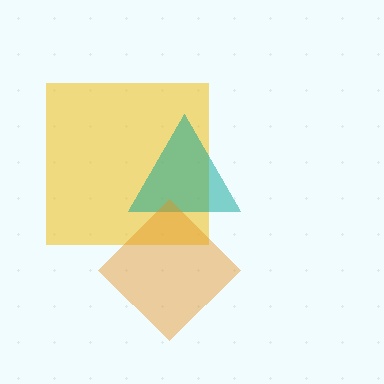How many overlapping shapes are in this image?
There are 3 overlapping shapes in the image.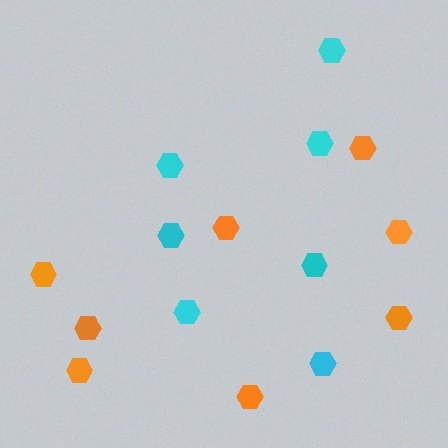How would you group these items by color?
There are 2 groups: one group of orange hexagons (8) and one group of cyan hexagons (7).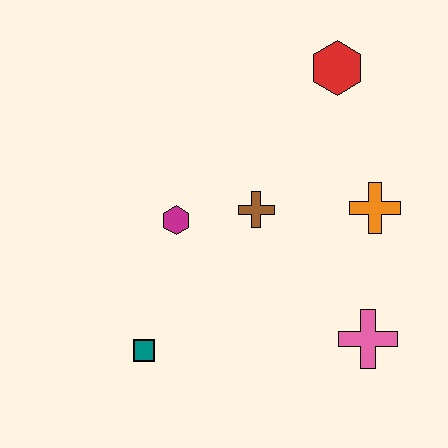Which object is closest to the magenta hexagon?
The brown cross is closest to the magenta hexagon.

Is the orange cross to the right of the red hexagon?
Yes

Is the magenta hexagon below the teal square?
No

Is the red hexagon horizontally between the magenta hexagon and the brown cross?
No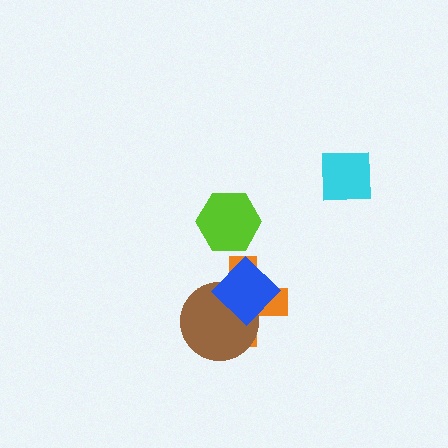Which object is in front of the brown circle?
The blue diamond is in front of the brown circle.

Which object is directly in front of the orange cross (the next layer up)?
The brown circle is directly in front of the orange cross.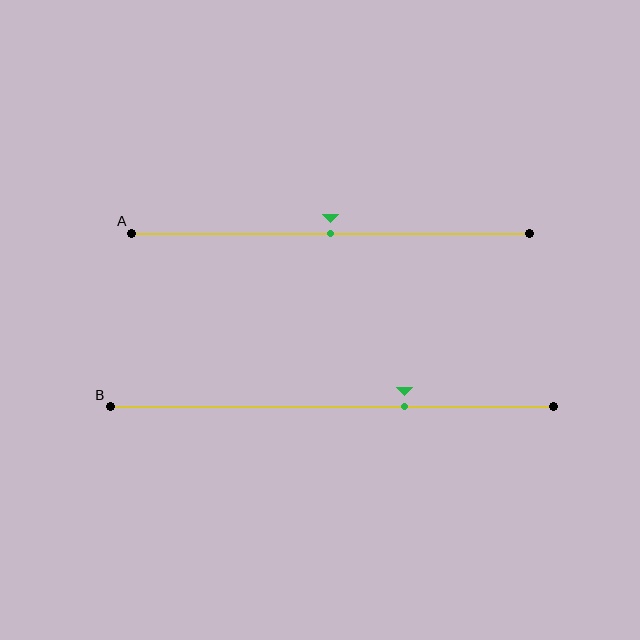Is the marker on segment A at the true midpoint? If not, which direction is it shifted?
Yes, the marker on segment A is at the true midpoint.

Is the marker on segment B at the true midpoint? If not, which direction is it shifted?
No, the marker on segment B is shifted to the right by about 16% of the segment length.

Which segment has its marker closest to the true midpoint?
Segment A has its marker closest to the true midpoint.